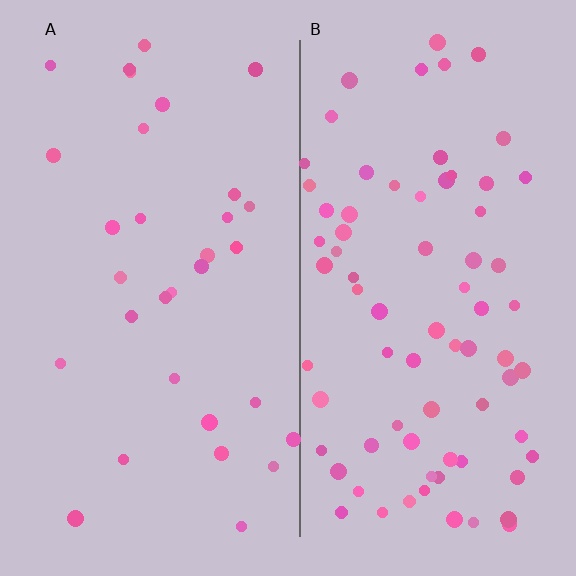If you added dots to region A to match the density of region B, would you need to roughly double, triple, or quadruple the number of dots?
Approximately double.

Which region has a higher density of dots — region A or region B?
B (the right).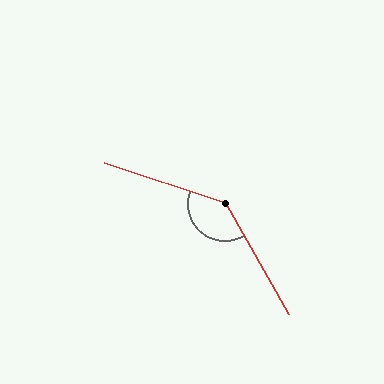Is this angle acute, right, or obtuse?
It is obtuse.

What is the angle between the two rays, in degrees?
Approximately 138 degrees.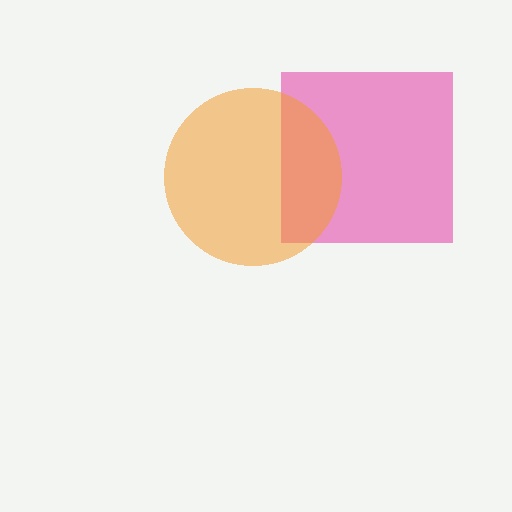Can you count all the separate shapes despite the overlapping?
Yes, there are 2 separate shapes.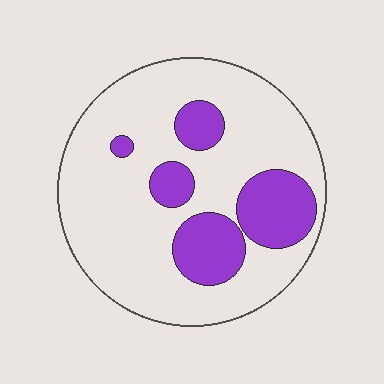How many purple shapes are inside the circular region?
5.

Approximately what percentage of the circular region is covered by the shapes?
Approximately 25%.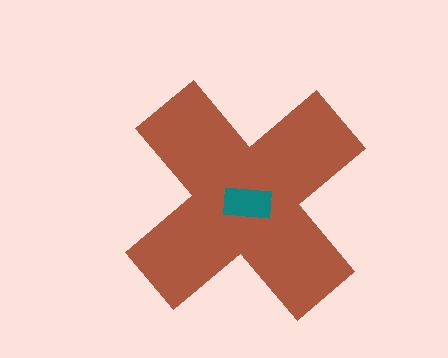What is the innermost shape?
The teal rectangle.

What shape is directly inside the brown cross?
The teal rectangle.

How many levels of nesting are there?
2.